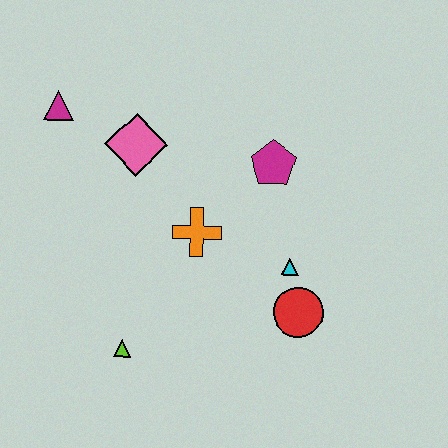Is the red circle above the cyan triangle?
No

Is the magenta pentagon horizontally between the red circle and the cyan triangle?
No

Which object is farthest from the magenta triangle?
The red circle is farthest from the magenta triangle.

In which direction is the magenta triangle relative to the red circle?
The magenta triangle is to the left of the red circle.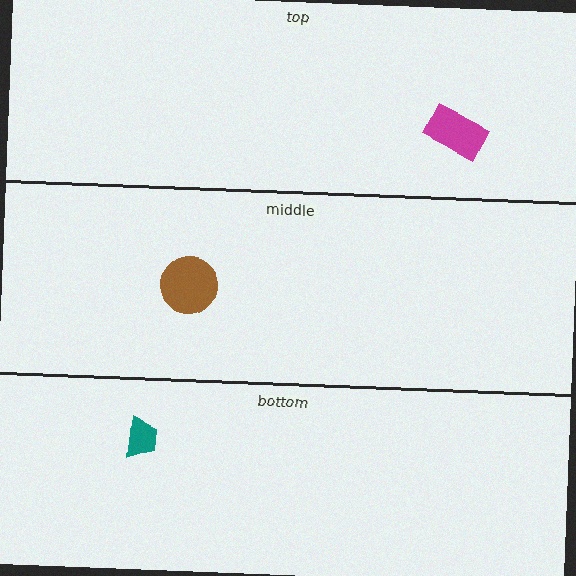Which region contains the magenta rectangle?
The top region.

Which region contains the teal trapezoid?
The bottom region.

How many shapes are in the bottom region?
1.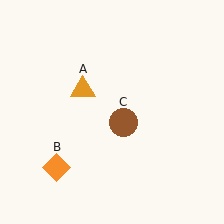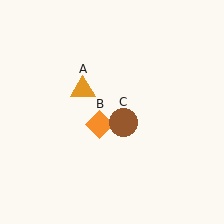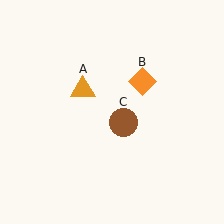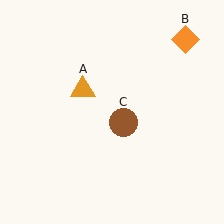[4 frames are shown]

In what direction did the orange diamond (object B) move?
The orange diamond (object B) moved up and to the right.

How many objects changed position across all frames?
1 object changed position: orange diamond (object B).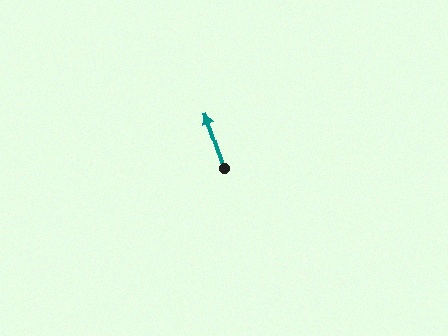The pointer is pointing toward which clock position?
Roughly 11 o'clock.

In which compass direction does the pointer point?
North.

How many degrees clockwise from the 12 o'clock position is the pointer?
Approximately 341 degrees.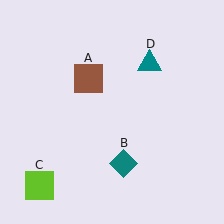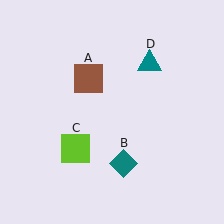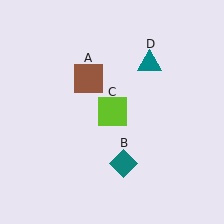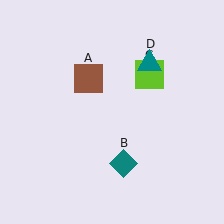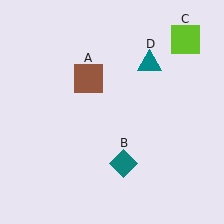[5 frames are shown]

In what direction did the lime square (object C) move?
The lime square (object C) moved up and to the right.